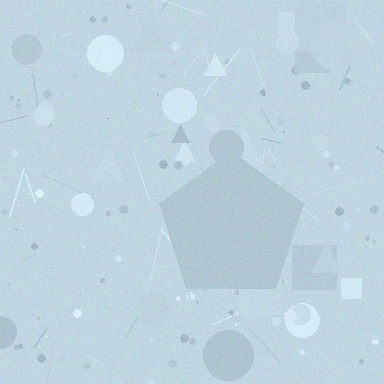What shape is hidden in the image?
A pentagon is hidden in the image.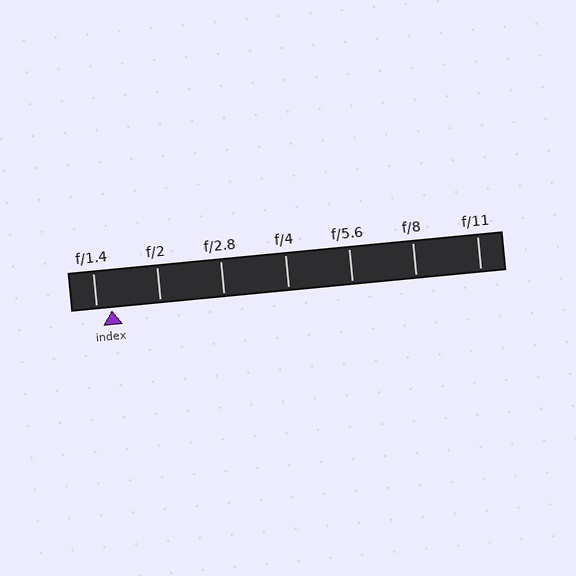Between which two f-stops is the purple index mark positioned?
The index mark is between f/1.4 and f/2.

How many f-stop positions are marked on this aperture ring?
There are 7 f-stop positions marked.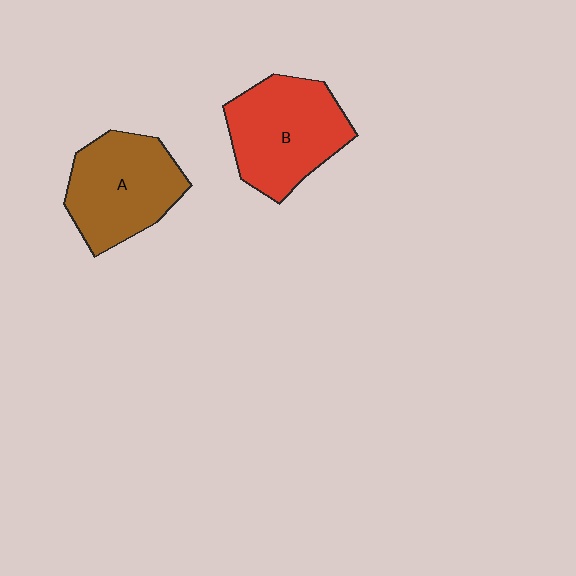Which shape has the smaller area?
Shape A (brown).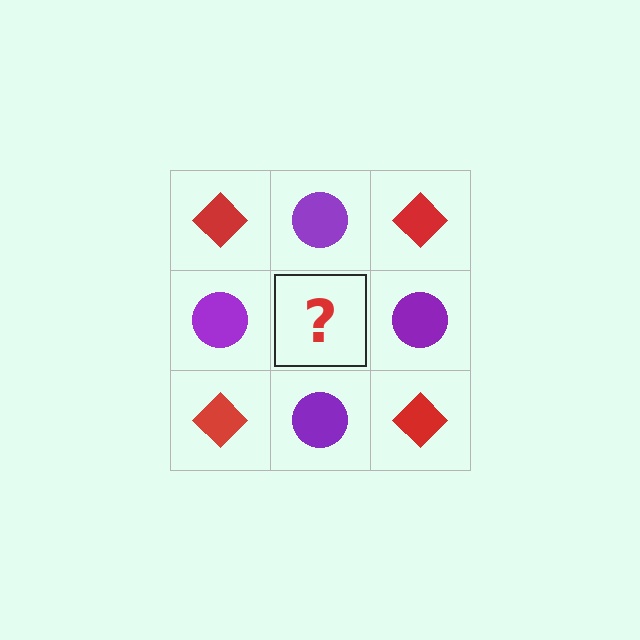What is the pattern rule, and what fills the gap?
The rule is that it alternates red diamond and purple circle in a checkerboard pattern. The gap should be filled with a red diamond.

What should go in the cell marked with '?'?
The missing cell should contain a red diamond.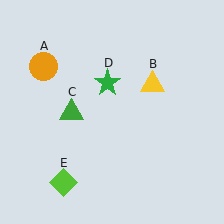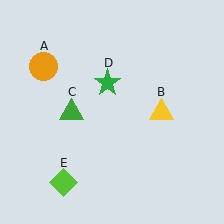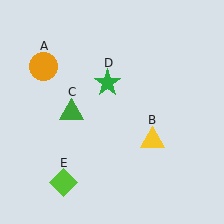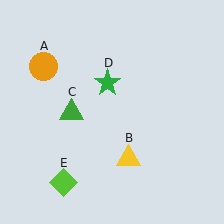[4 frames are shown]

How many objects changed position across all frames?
1 object changed position: yellow triangle (object B).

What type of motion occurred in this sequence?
The yellow triangle (object B) rotated clockwise around the center of the scene.